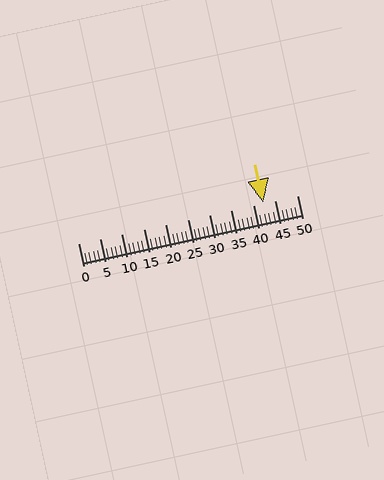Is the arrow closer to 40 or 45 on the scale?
The arrow is closer to 40.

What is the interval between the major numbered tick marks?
The major tick marks are spaced 5 units apart.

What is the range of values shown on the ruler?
The ruler shows values from 0 to 50.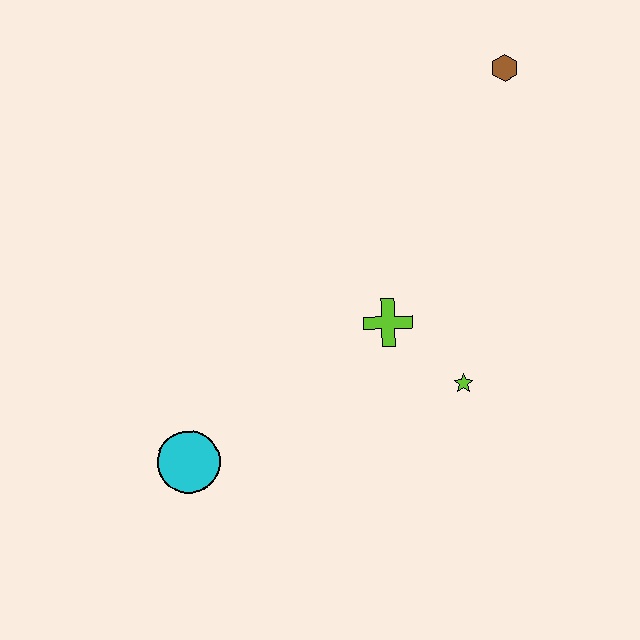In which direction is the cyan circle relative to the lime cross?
The cyan circle is to the left of the lime cross.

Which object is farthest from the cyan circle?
The brown hexagon is farthest from the cyan circle.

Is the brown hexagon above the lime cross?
Yes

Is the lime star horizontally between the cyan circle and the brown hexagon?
Yes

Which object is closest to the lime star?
The lime cross is closest to the lime star.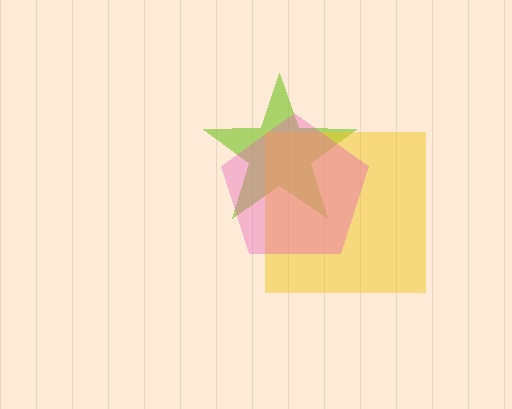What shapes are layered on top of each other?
The layered shapes are: a lime star, a yellow square, a pink pentagon.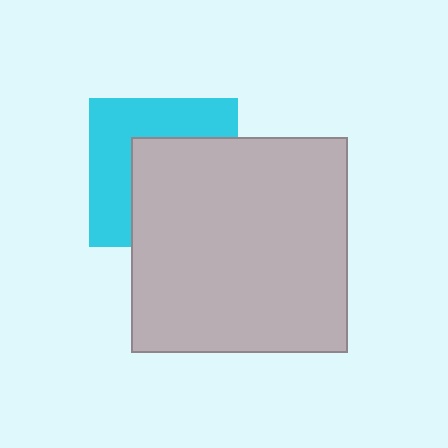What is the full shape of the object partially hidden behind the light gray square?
The partially hidden object is a cyan square.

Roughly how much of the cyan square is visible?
About half of it is visible (roughly 47%).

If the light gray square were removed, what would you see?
You would see the complete cyan square.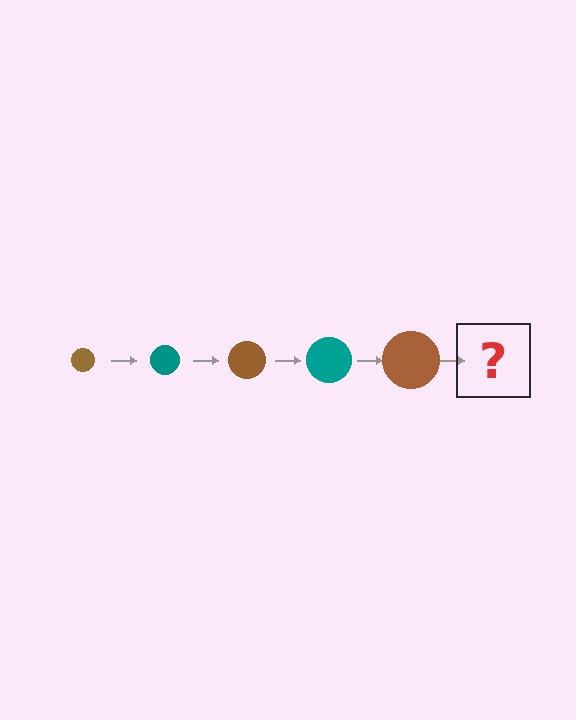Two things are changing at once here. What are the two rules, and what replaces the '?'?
The two rules are that the circle grows larger each step and the color cycles through brown and teal. The '?' should be a teal circle, larger than the previous one.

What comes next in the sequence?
The next element should be a teal circle, larger than the previous one.